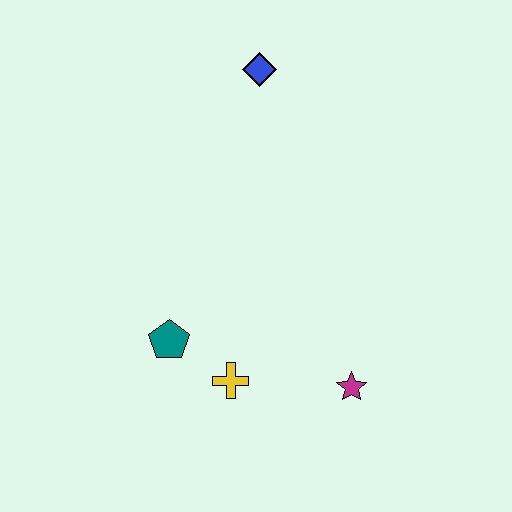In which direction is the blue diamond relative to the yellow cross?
The blue diamond is above the yellow cross.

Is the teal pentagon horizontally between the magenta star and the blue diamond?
No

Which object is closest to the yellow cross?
The teal pentagon is closest to the yellow cross.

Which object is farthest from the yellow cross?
The blue diamond is farthest from the yellow cross.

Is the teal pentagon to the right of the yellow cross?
No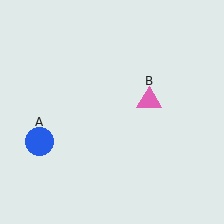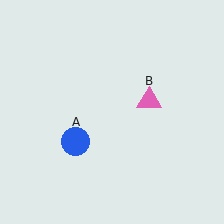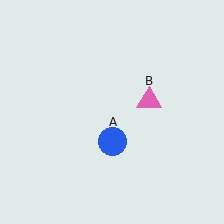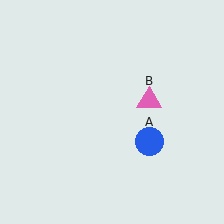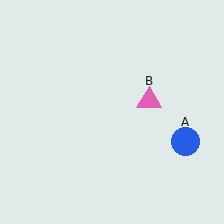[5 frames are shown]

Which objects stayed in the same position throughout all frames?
Pink triangle (object B) remained stationary.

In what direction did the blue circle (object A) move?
The blue circle (object A) moved right.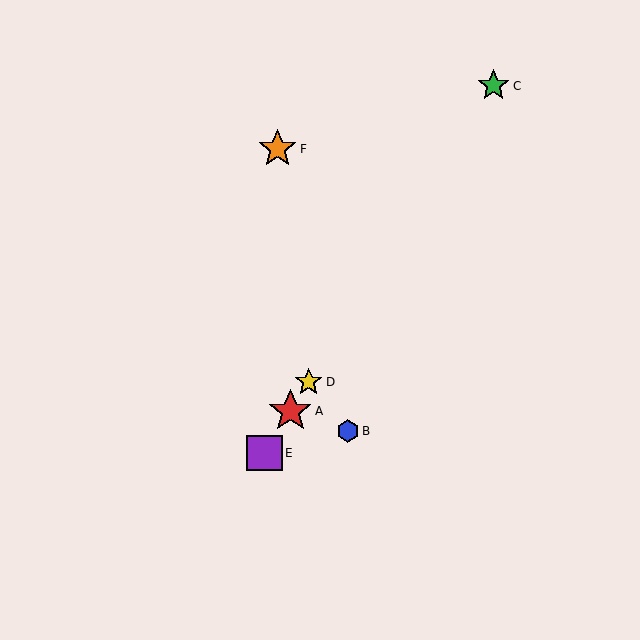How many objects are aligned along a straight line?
4 objects (A, C, D, E) are aligned along a straight line.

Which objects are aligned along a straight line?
Objects A, C, D, E are aligned along a straight line.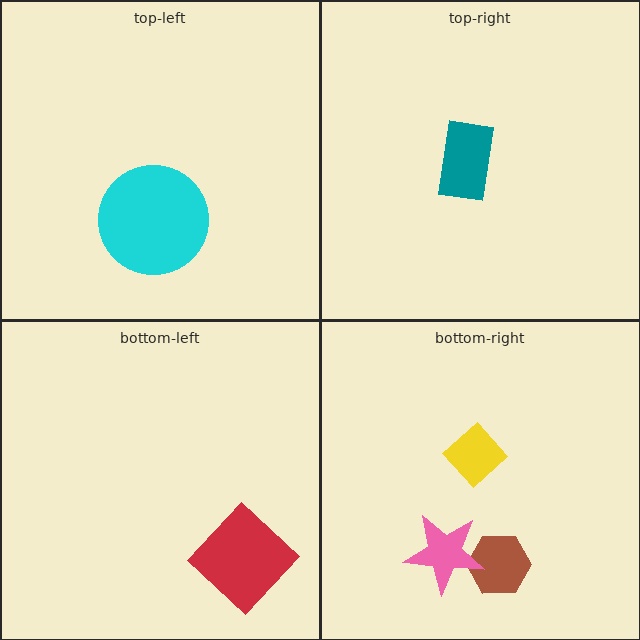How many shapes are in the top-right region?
1.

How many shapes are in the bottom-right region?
3.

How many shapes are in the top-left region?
1.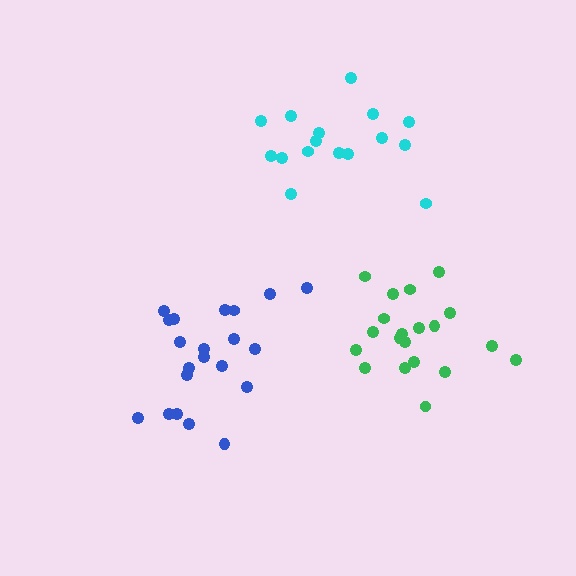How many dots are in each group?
Group 1: 21 dots, Group 2: 16 dots, Group 3: 20 dots (57 total).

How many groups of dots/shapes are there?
There are 3 groups.